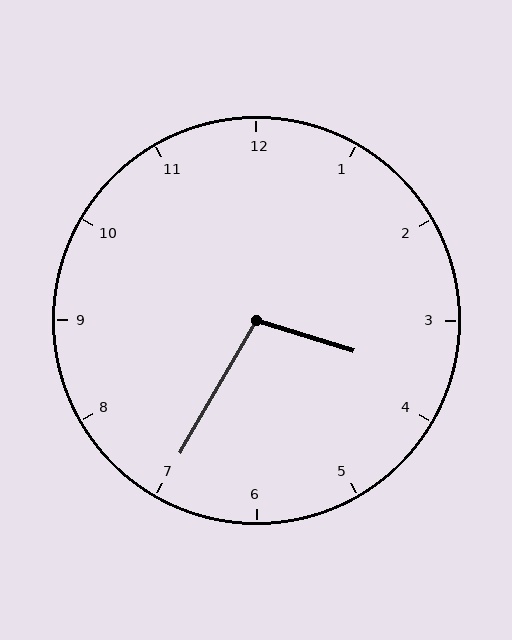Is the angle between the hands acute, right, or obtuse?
It is obtuse.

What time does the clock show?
3:35.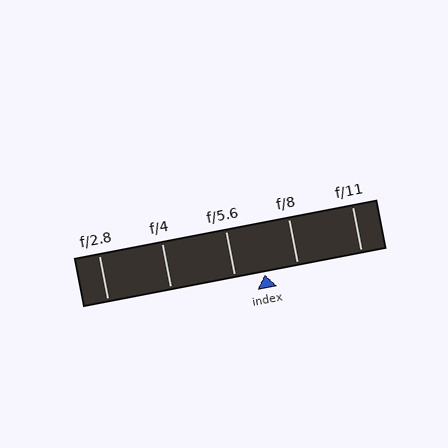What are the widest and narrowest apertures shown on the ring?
The widest aperture shown is f/2.8 and the narrowest is f/11.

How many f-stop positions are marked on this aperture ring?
There are 5 f-stop positions marked.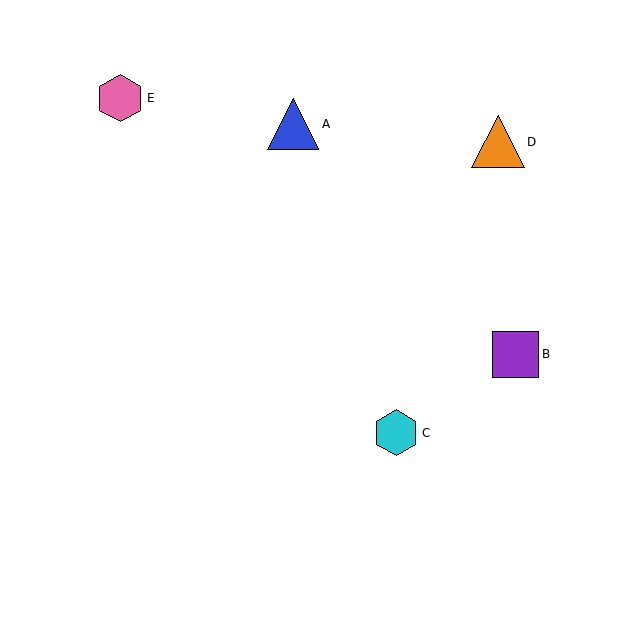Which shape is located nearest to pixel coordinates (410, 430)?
The cyan hexagon (labeled C) at (396, 433) is nearest to that location.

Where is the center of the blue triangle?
The center of the blue triangle is at (293, 124).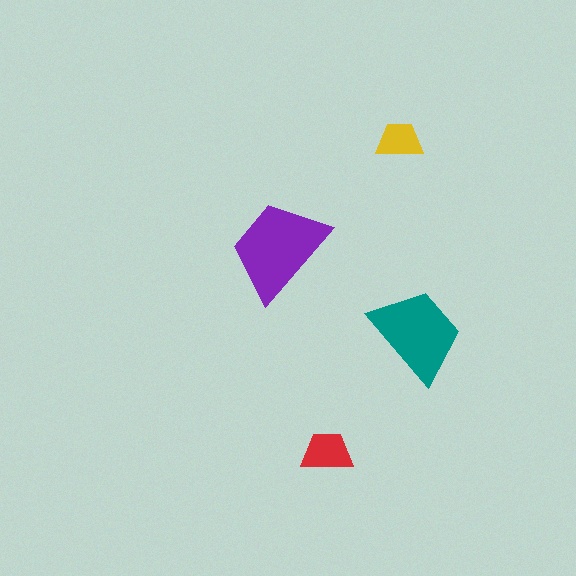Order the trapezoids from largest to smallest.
the purple one, the teal one, the red one, the yellow one.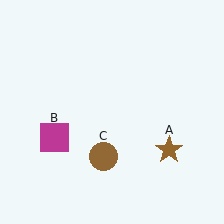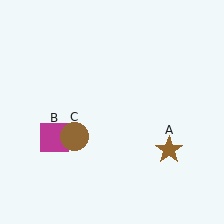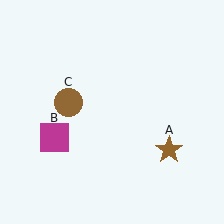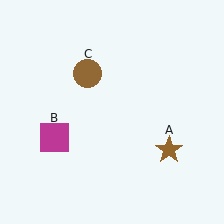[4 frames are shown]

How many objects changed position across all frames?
1 object changed position: brown circle (object C).